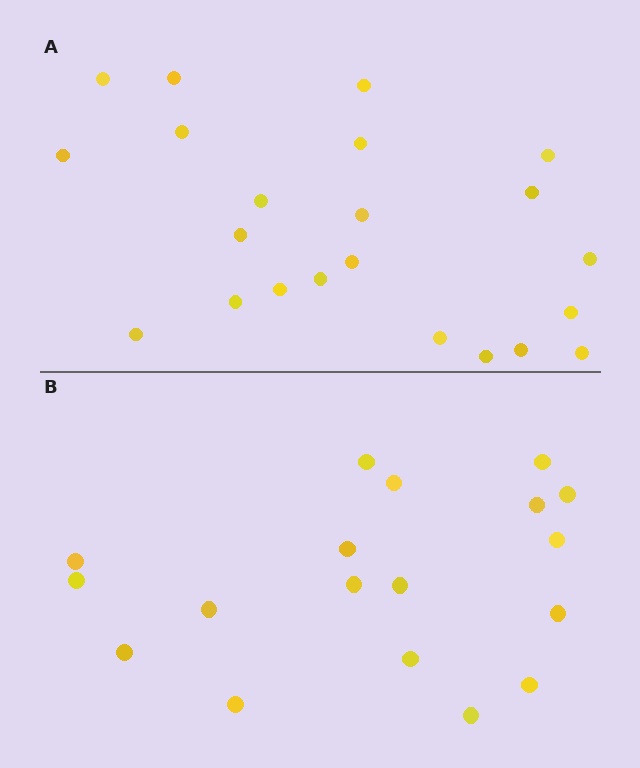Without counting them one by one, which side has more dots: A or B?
Region A (the top region) has more dots.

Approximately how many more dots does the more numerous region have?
Region A has about 4 more dots than region B.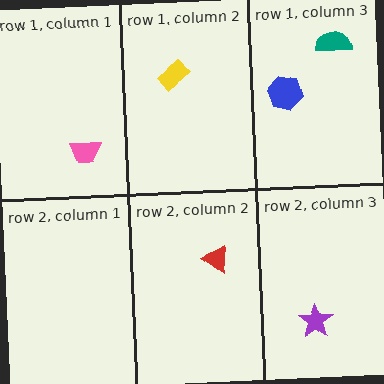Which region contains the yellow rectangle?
The row 1, column 2 region.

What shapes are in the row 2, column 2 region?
The red triangle.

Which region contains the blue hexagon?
The row 1, column 3 region.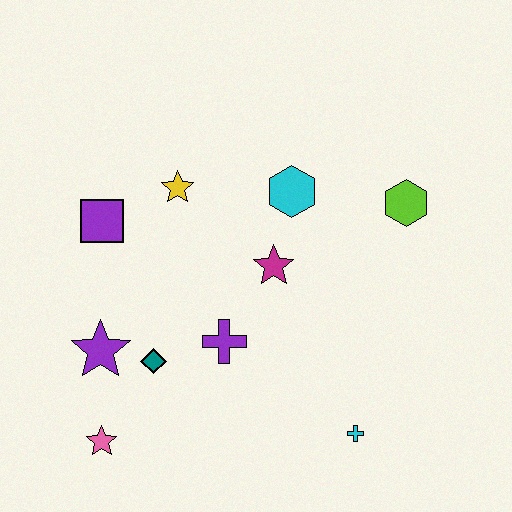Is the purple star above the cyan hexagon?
No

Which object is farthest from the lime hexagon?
The pink star is farthest from the lime hexagon.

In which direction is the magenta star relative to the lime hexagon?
The magenta star is to the left of the lime hexagon.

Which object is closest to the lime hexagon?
The cyan hexagon is closest to the lime hexagon.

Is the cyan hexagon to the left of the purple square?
No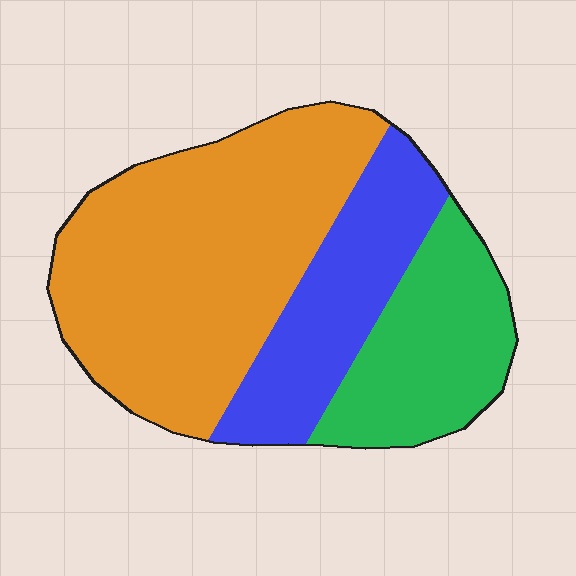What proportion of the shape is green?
Green takes up less than a quarter of the shape.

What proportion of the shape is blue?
Blue takes up about one quarter (1/4) of the shape.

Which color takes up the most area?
Orange, at roughly 55%.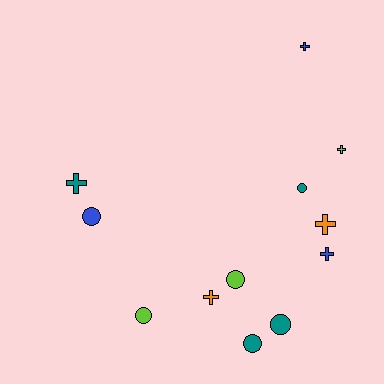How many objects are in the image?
There are 12 objects.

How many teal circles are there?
There are 3 teal circles.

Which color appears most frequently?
Teal, with 4 objects.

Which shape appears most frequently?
Cross, with 6 objects.